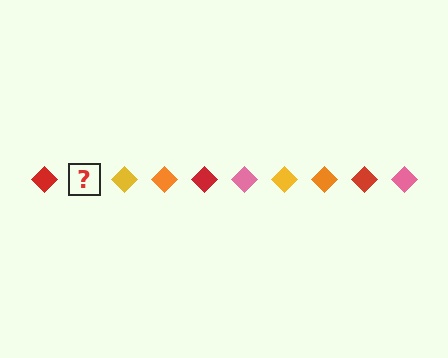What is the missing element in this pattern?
The missing element is a pink diamond.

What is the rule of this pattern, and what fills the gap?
The rule is that the pattern cycles through red, pink, yellow, orange diamonds. The gap should be filled with a pink diamond.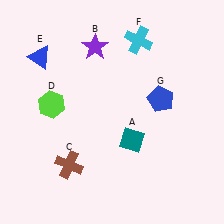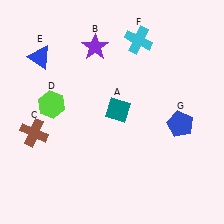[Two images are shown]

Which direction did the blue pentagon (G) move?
The blue pentagon (G) moved down.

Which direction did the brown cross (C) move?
The brown cross (C) moved left.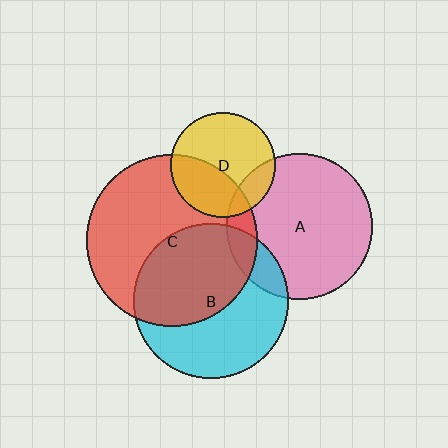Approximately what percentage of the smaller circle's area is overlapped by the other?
Approximately 50%.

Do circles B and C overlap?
Yes.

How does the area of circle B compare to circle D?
Approximately 2.2 times.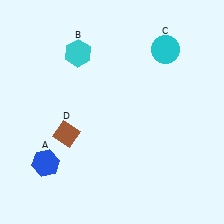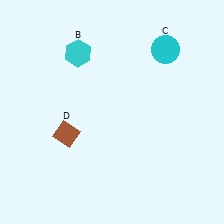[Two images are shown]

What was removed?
The blue hexagon (A) was removed in Image 2.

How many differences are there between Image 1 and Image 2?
There is 1 difference between the two images.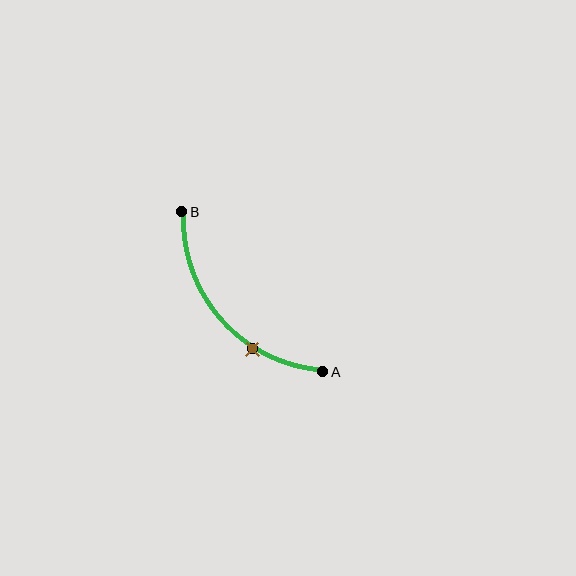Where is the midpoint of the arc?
The arc midpoint is the point on the curve farthest from the straight line joining A and B. It sits below and to the left of that line.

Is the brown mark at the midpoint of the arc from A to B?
No. The brown mark lies on the arc but is closer to endpoint A. The arc midpoint would be at the point on the curve equidistant along the arc from both A and B.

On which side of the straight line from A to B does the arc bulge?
The arc bulges below and to the left of the straight line connecting A and B.